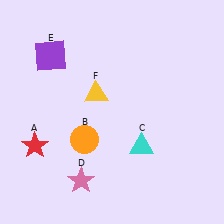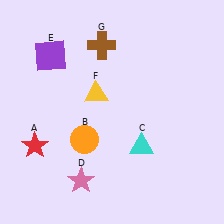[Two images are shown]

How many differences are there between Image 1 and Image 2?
There is 1 difference between the two images.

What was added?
A brown cross (G) was added in Image 2.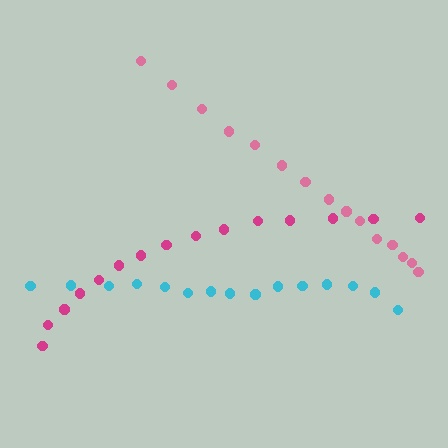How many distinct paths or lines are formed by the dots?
There are 3 distinct paths.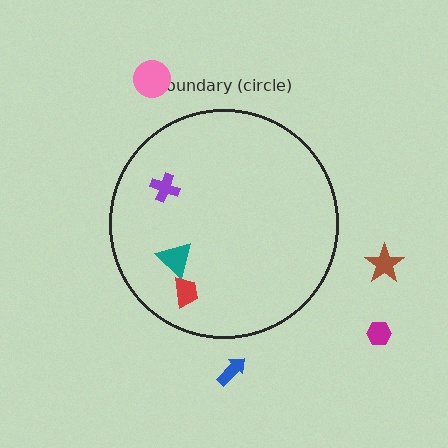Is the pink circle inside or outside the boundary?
Outside.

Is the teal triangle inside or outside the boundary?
Inside.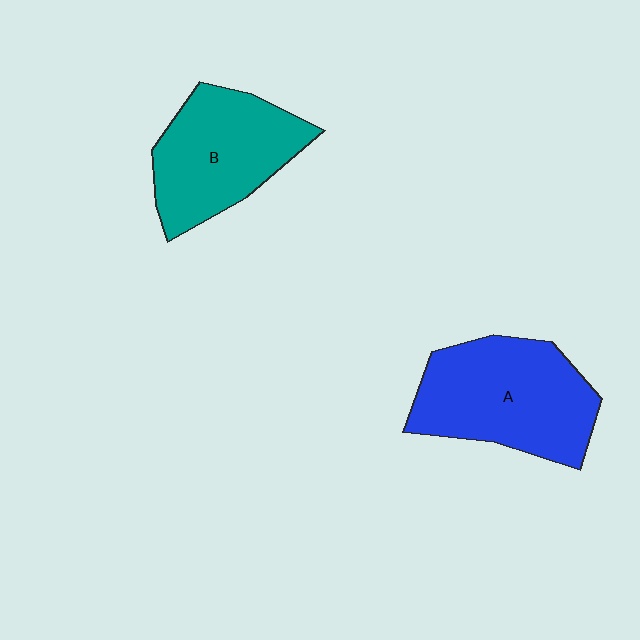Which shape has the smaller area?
Shape B (teal).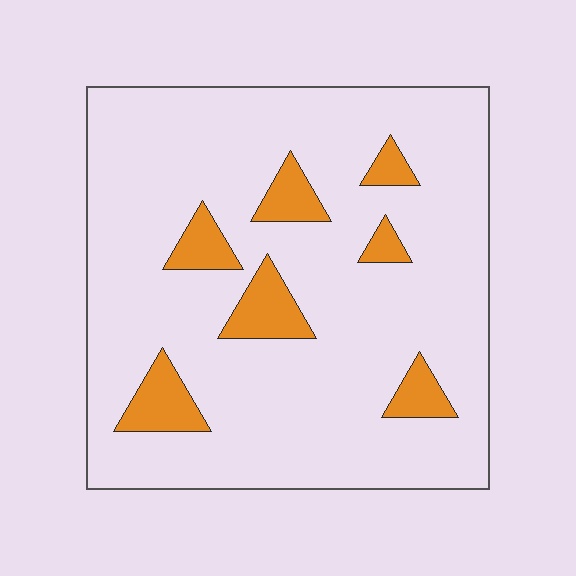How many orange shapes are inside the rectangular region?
7.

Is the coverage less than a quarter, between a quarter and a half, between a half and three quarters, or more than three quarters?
Less than a quarter.